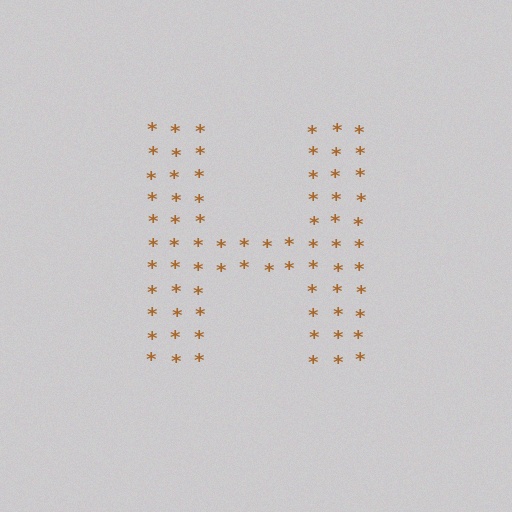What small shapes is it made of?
It is made of small asterisks.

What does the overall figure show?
The overall figure shows the letter H.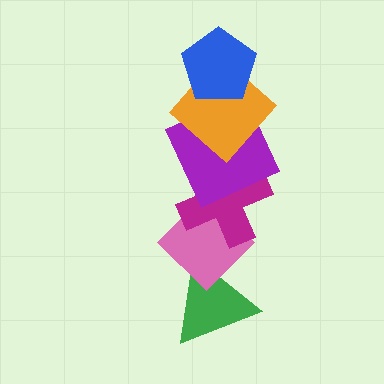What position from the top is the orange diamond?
The orange diamond is 2nd from the top.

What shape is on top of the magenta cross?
The purple square is on top of the magenta cross.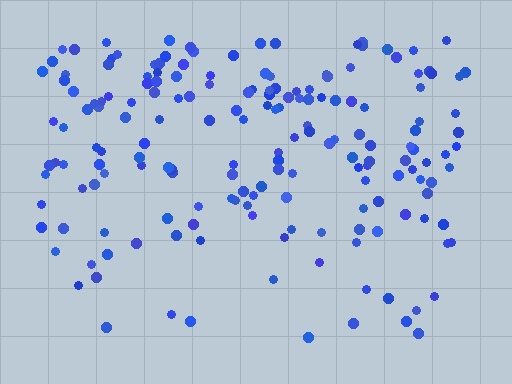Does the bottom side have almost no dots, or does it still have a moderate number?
Still a moderate number, just noticeably fewer than the top.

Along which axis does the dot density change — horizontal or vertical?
Vertical.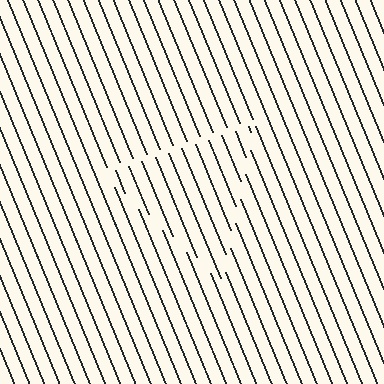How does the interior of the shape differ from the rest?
The interior of the shape contains the same grating, shifted by half a period — the contour is defined by the phase discontinuity where line-ends from the inner and outer gratings abut.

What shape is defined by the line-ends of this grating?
An illusory triangle. The interior of the shape contains the same grating, shifted by half a period — the contour is defined by the phase discontinuity where line-ends from the inner and outer gratings abut.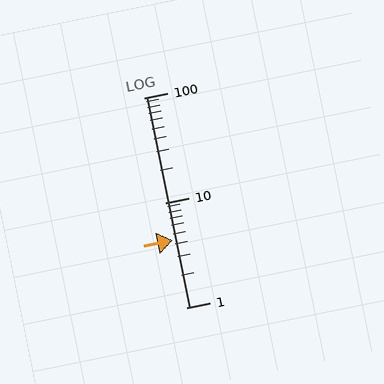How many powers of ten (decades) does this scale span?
The scale spans 2 decades, from 1 to 100.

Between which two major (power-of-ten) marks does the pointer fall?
The pointer is between 1 and 10.